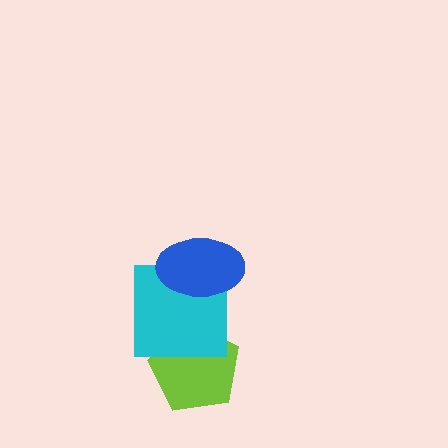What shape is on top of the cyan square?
The blue ellipse is on top of the cyan square.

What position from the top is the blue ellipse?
The blue ellipse is 1st from the top.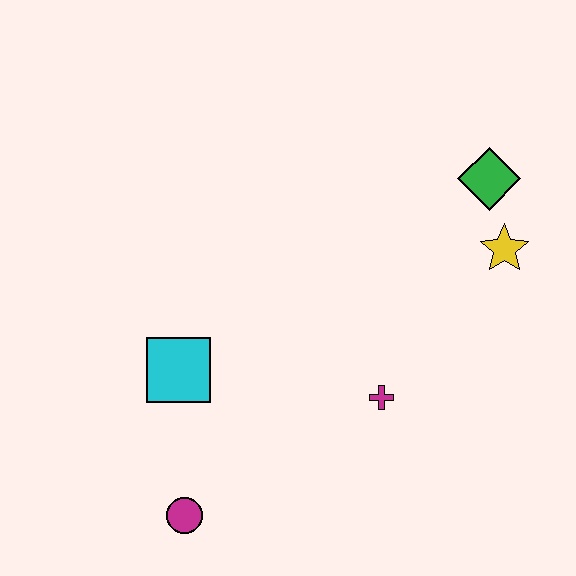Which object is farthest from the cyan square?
The green diamond is farthest from the cyan square.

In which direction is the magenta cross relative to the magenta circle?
The magenta cross is to the right of the magenta circle.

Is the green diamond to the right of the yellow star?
No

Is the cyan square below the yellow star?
Yes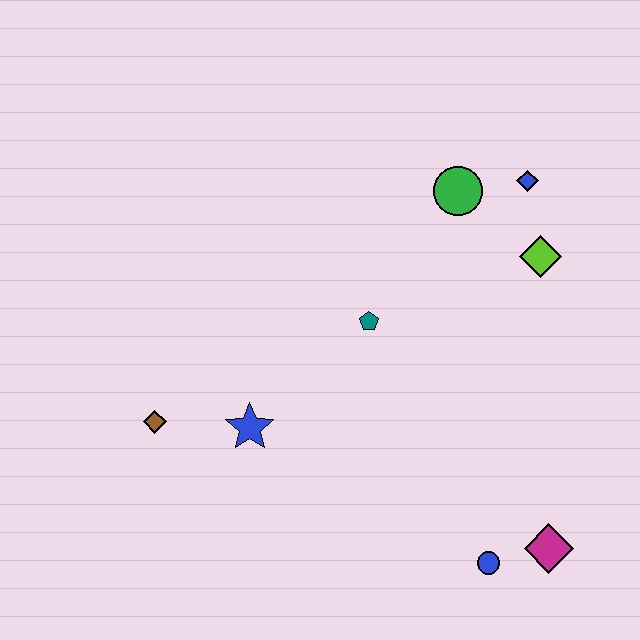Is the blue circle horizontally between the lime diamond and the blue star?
Yes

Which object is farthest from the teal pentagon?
The magenta diamond is farthest from the teal pentagon.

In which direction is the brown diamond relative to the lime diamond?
The brown diamond is to the left of the lime diamond.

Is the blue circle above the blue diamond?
No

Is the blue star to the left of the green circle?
Yes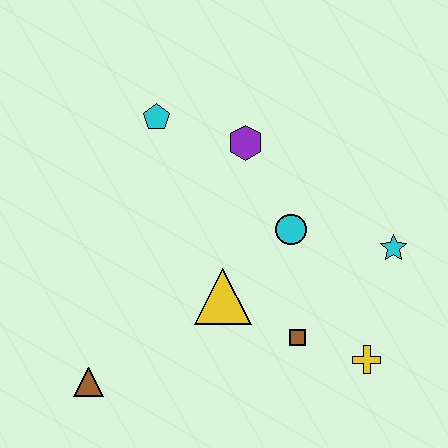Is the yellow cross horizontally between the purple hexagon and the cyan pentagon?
No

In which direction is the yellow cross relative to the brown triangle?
The yellow cross is to the right of the brown triangle.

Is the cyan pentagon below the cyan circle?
No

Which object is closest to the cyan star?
The cyan circle is closest to the cyan star.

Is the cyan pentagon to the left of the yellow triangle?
Yes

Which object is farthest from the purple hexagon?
The brown triangle is farthest from the purple hexagon.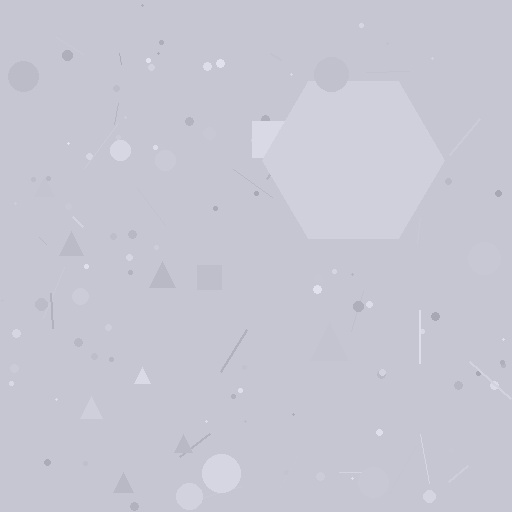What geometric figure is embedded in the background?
A hexagon is embedded in the background.